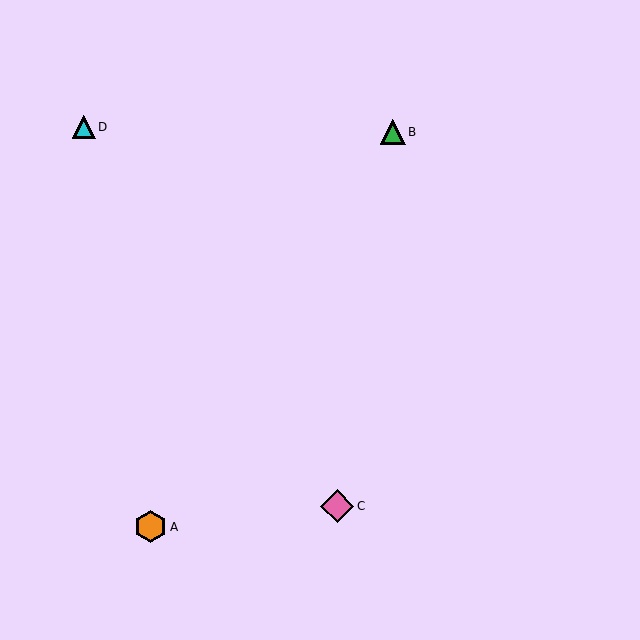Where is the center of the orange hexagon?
The center of the orange hexagon is at (150, 527).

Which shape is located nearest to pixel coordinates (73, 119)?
The cyan triangle (labeled D) at (84, 127) is nearest to that location.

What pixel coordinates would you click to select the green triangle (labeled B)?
Click at (393, 132) to select the green triangle B.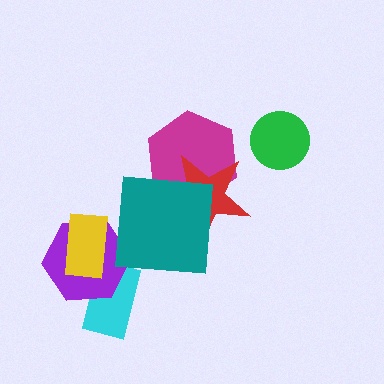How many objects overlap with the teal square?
2 objects overlap with the teal square.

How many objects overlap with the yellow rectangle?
2 objects overlap with the yellow rectangle.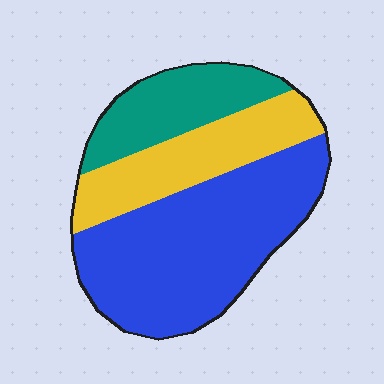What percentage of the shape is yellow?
Yellow takes up between a quarter and a half of the shape.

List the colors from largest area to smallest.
From largest to smallest: blue, yellow, teal.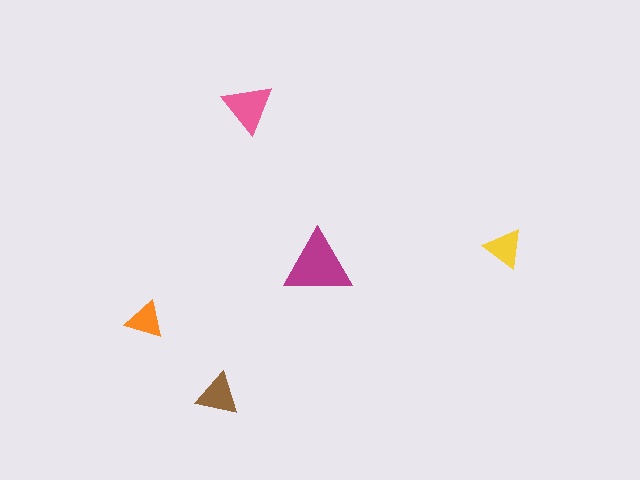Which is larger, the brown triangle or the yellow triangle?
The brown one.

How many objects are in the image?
There are 5 objects in the image.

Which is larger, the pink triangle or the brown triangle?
The pink one.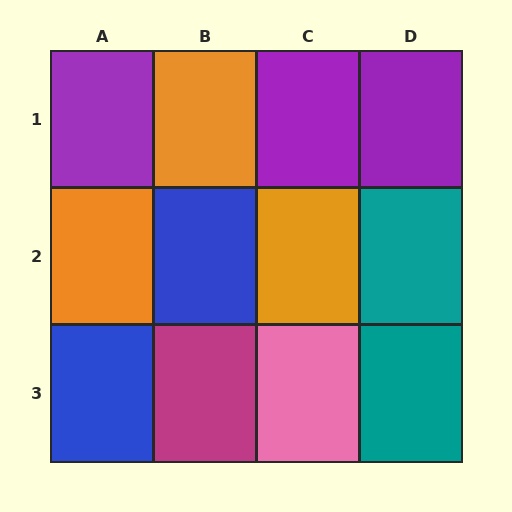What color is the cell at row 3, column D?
Teal.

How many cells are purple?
3 cells are purple.